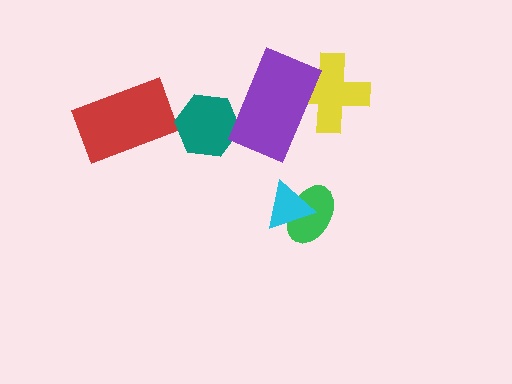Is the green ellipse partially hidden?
Yes, it is partially covered by another shape.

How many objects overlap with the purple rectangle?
2 objects overlap with the purple rectangle.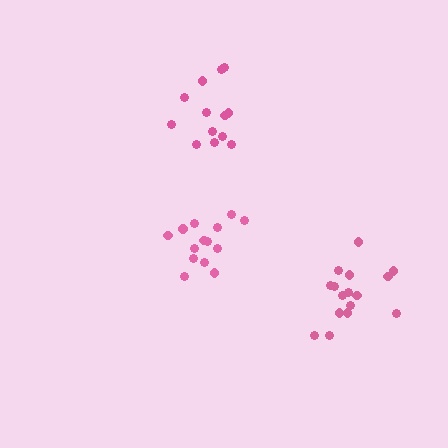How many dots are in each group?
Group 1: 14 dots, Group 2: 13 dots, Group 3: 16 dots (43 total).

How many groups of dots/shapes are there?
There are 3 groups.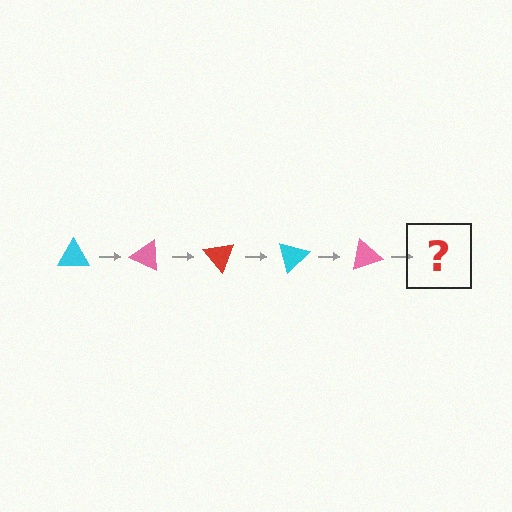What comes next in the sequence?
The next element should be a red triangle, rotated 125 degrees from the start.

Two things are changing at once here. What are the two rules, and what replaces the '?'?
The two rules are that it rotates 25 degrees each step and the color cycles through cyan, pink, and red. The '?' should be a red triangle, rotated 125 degrees from the start.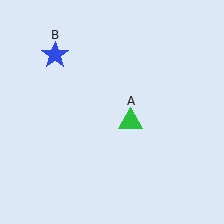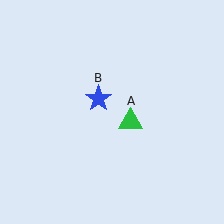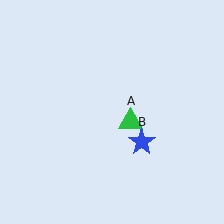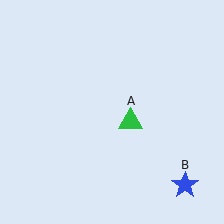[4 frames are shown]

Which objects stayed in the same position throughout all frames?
Green triangle (object A) remained stationary.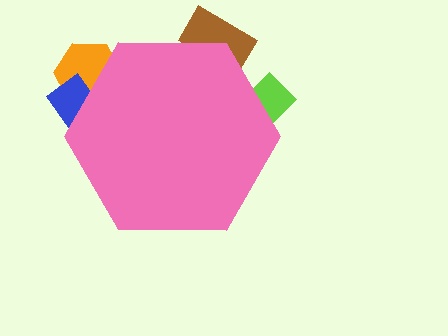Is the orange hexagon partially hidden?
Yes, the orange hexagon is partially hidden behind the pink hexagon.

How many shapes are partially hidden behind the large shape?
5 shapes are partially hidden.